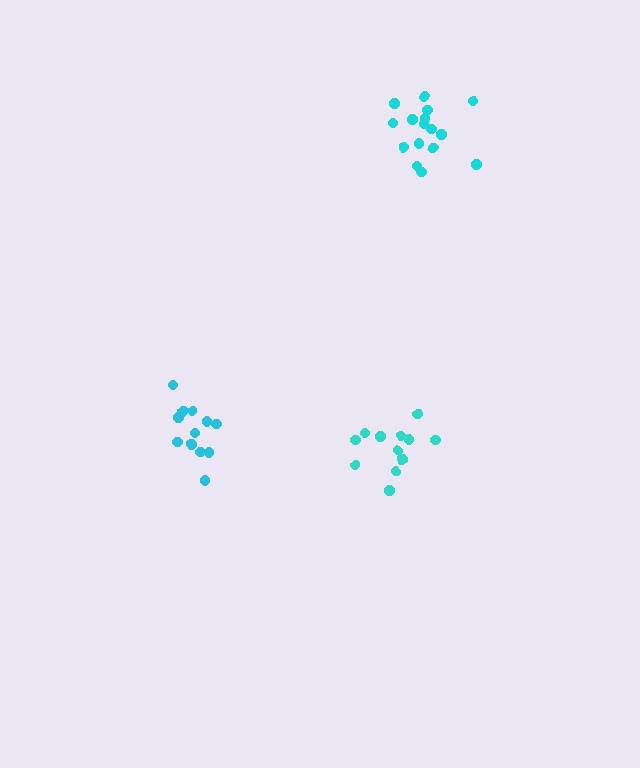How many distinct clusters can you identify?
There are 3 distinct clusters.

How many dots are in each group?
Group 1: 12 dots, Group 2: 12 dots, Group 3: 16 dots (40 total).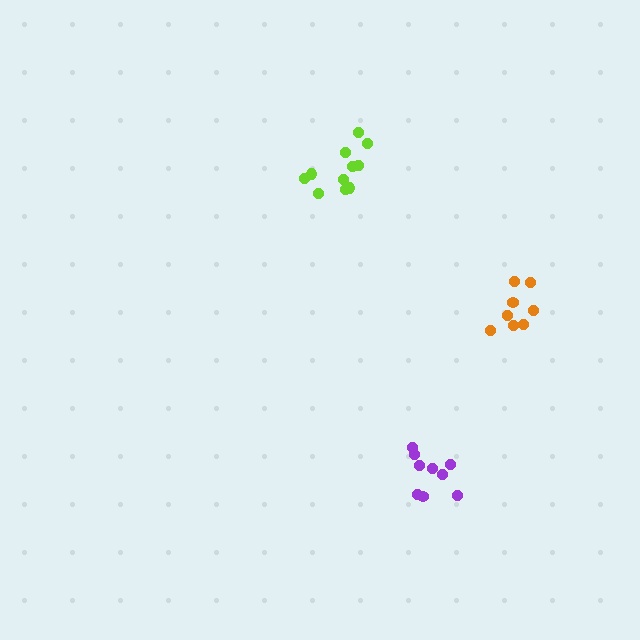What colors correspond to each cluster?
The clusters are colored: lime, purple, orange.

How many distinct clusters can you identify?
There are 3 distinct clusters.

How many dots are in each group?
Group 1: 11 dots, Group 2: 9 dots, Group 3: 8 dots (28 total).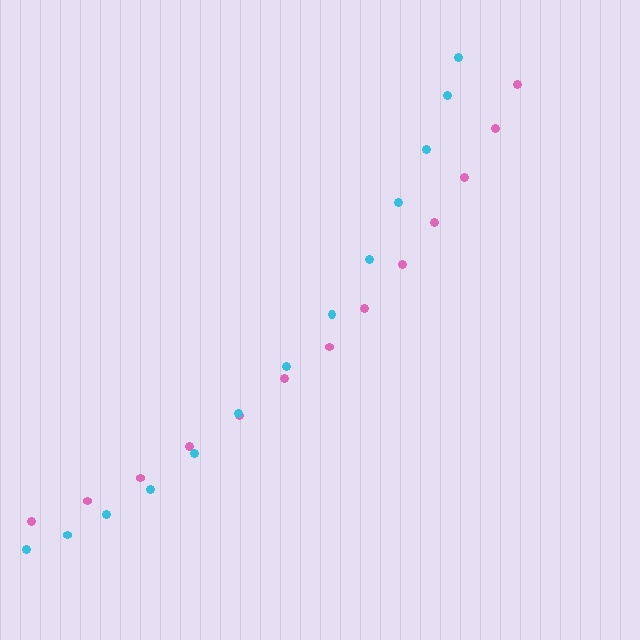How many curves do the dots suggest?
There are 2 distinct paths.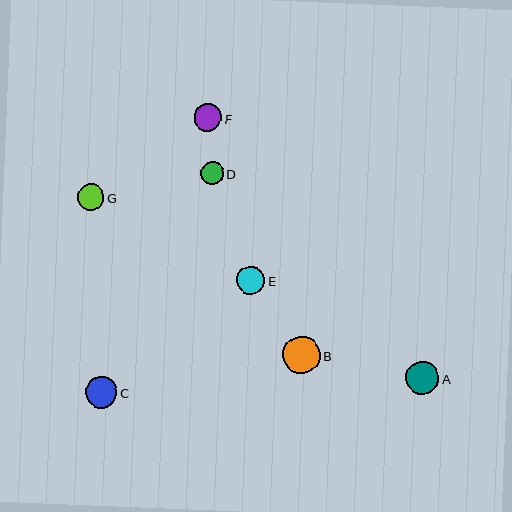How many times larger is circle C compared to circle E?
Circle C is approximately 1.1 times the size of circle E.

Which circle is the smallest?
Circle D is the smallest with a size of approximately 23 pixels.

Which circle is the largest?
Circle B is the largest with a size of approximately 37 pixels.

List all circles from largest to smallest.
From largest to smallest: B, A, C, E, F, G, D.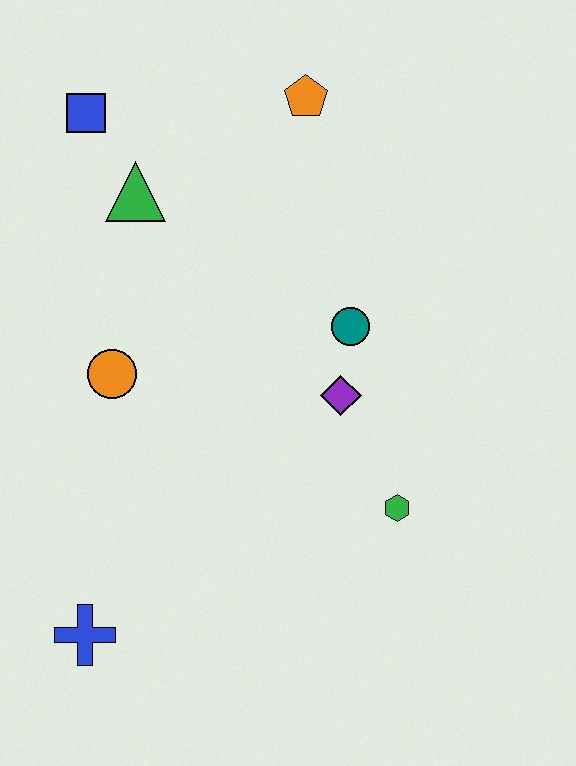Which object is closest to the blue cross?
The orange circle is closest to the blue cross.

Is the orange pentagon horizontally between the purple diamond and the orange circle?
Yes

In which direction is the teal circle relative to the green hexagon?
The teal circle is above the green hexagon.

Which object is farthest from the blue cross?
The orange pentagon is farthest from the blue cross.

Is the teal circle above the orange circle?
Yes